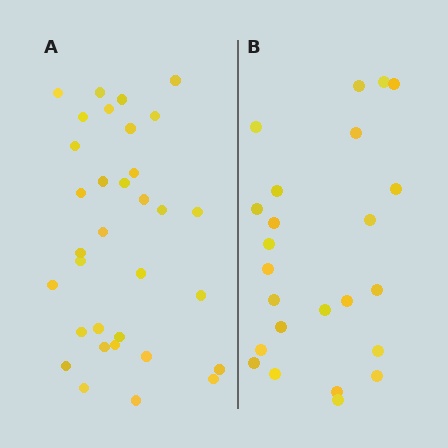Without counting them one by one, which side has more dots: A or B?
Region A (the left region) has more dots.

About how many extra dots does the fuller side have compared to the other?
Region A has roughly 8 or so more dots than region B.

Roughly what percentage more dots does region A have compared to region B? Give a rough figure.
About 40% more.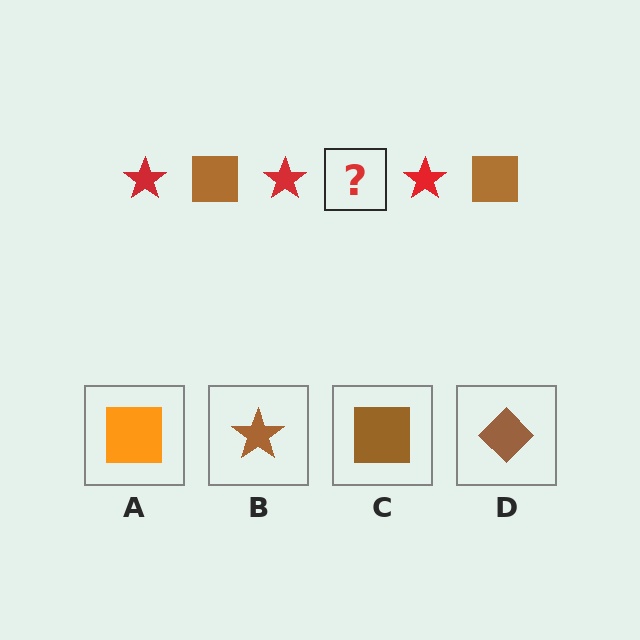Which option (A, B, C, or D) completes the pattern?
C.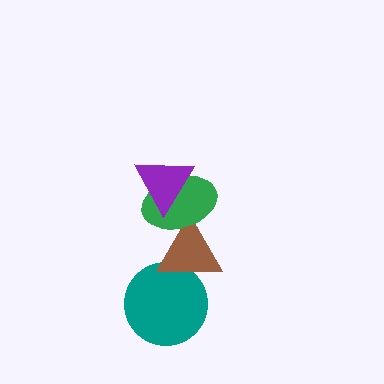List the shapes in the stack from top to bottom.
From top to bottom: the purple triangle, the green ellipse, the brown triangle, the teal circle.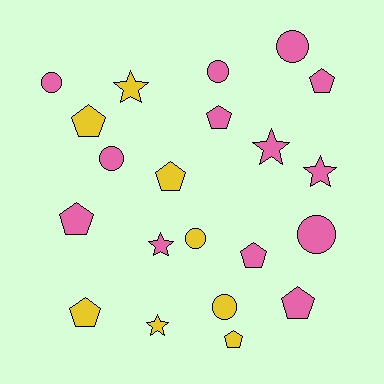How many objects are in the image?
There are 21 objects.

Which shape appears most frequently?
Pentagon, with 9 objects.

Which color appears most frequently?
Pink, with 13 objects.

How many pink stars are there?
There are 3 pink stars.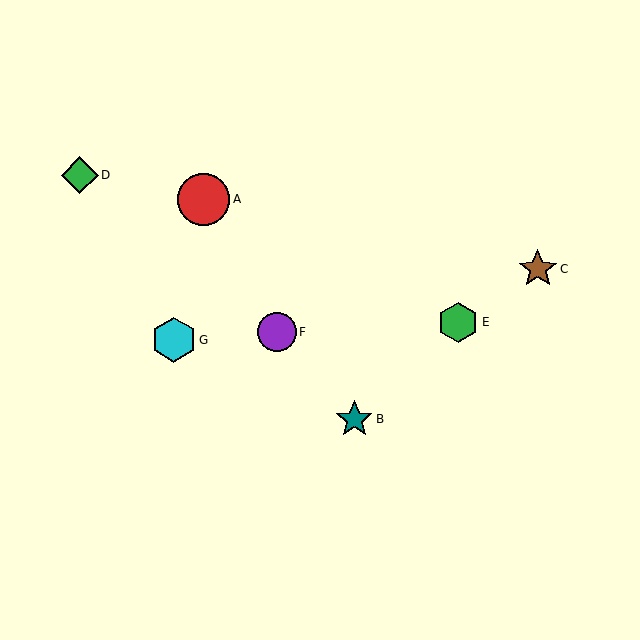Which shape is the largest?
The red circle (labeled A) is the largest.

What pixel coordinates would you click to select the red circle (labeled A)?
Click at (203, 199) to select the red circle A.